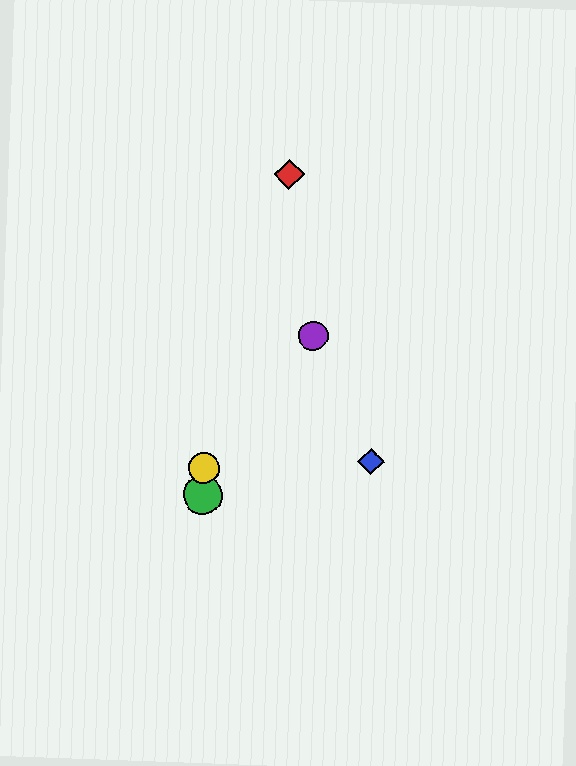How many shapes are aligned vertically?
2 shapes (the green circle, the yellow circle) are aligned vertically.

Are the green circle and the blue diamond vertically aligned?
No, the green circle is at x≈203 and the blue diamond is at x≈371.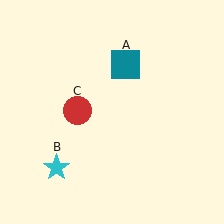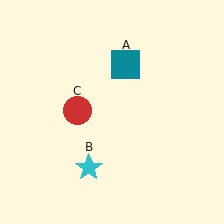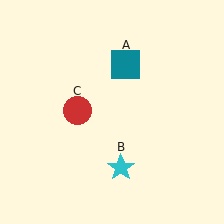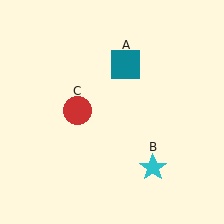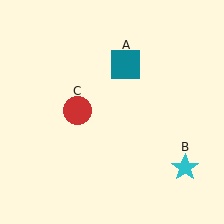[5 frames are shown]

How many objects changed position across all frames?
1 object changed position: cyan star (object B).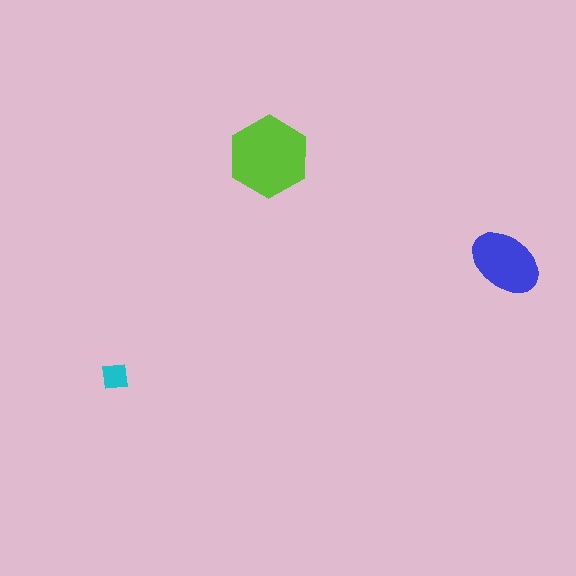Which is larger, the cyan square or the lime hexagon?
The lime hexagon.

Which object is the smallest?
The cyan square.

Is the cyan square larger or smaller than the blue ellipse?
Smaller.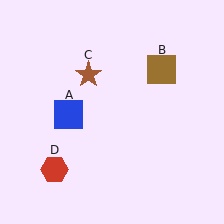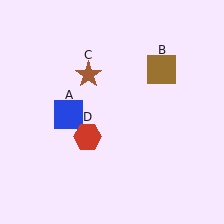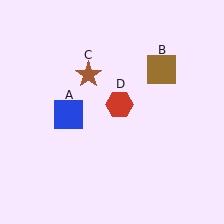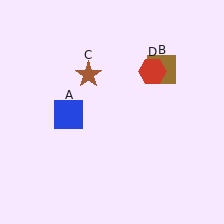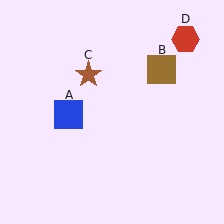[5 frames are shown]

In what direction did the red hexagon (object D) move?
The red hexagon (object D) moved up and to the right.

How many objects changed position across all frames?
1 object changed position: red hexagon (object D).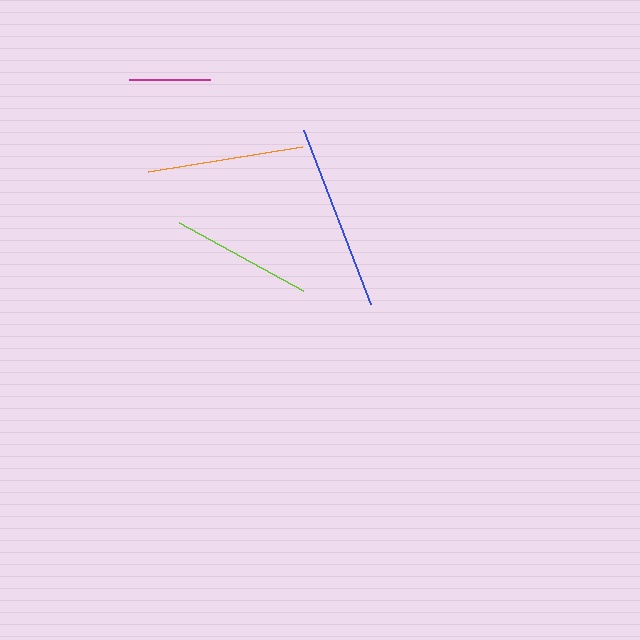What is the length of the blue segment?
The blue segment is approximately 187 pixels long.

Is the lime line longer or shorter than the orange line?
The orange line is longer than the lime line.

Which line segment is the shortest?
The magenta line is the shortest at approximately 81 pixels.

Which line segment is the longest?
The blue line is the longest at approximately 187 pixels.